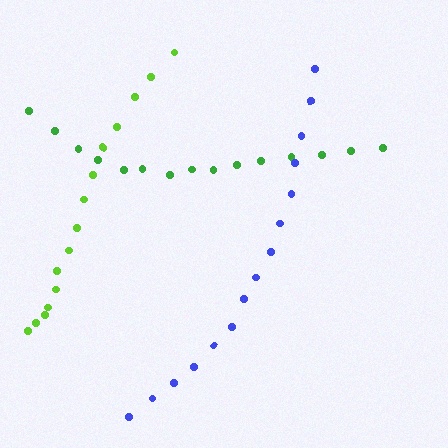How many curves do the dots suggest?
There are 3 distinct paths.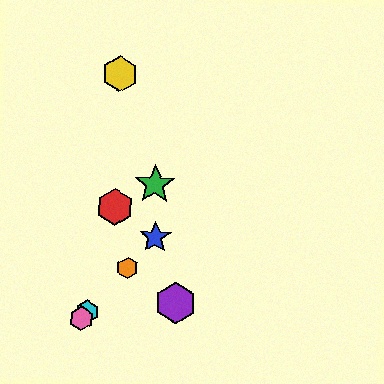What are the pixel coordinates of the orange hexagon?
The orange hexagon is at (127, 268).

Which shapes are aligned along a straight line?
The blue star, the orange hexagon, the cyan hexagon, the pink hexagon are aligned along a straight line.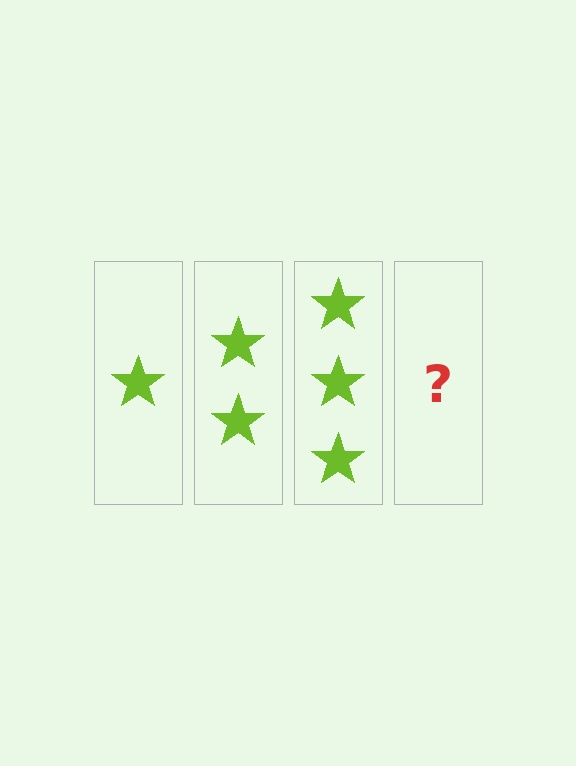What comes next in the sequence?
The next element should be 4 stars.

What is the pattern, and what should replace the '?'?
The pattern is that each step adds one more star. The '?' should be 4 stars.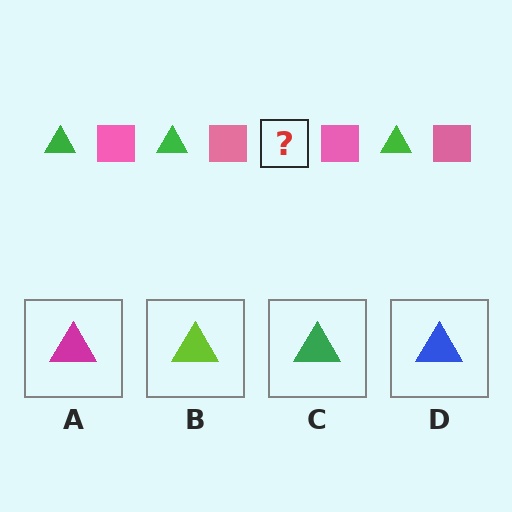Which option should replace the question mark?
Option C.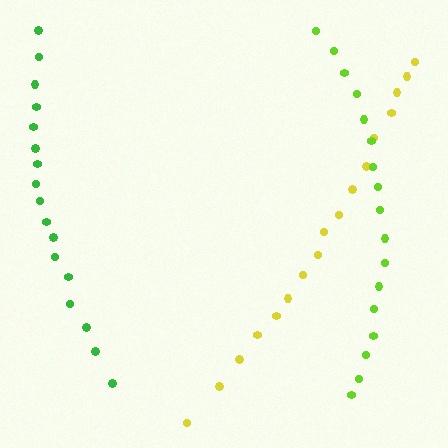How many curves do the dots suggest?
There are 3 distinct paths.